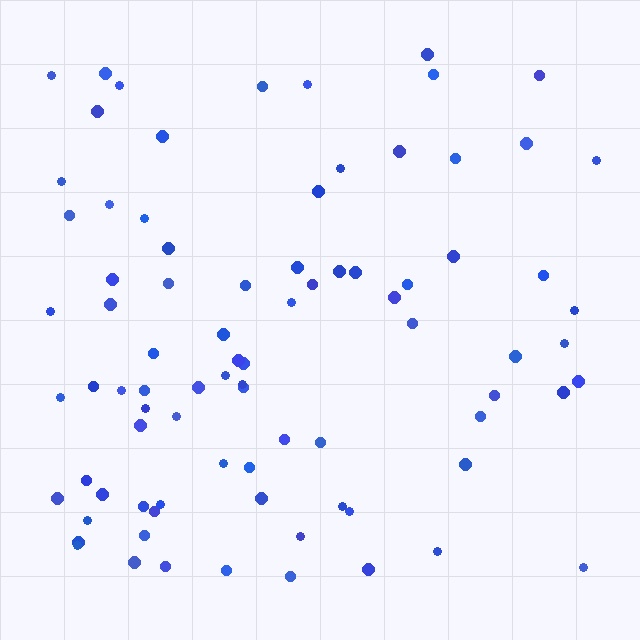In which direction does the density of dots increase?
From right to left, with the left side densest.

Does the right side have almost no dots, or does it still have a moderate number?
Still a moderate number, just noticeably fewer than the left.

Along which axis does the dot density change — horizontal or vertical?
Horizontal.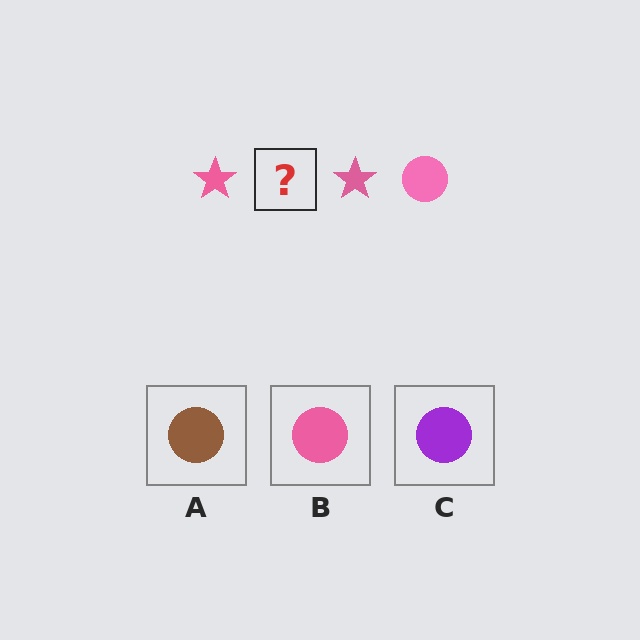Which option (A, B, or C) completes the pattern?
B.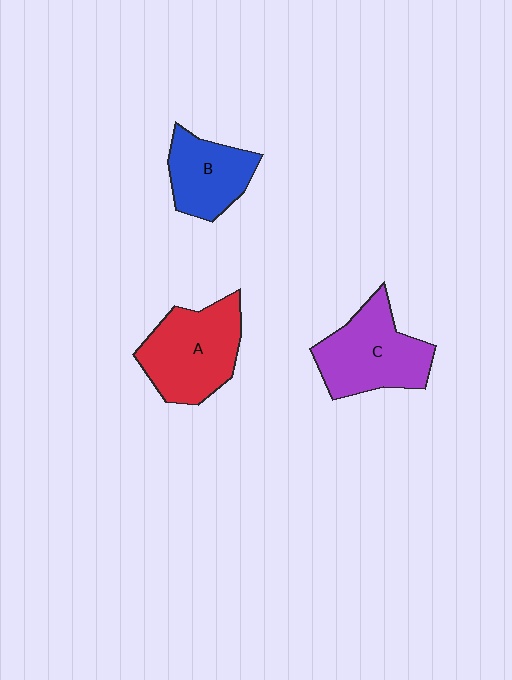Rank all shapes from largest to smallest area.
From largest to smallest: A (red), C (purple), B (blue).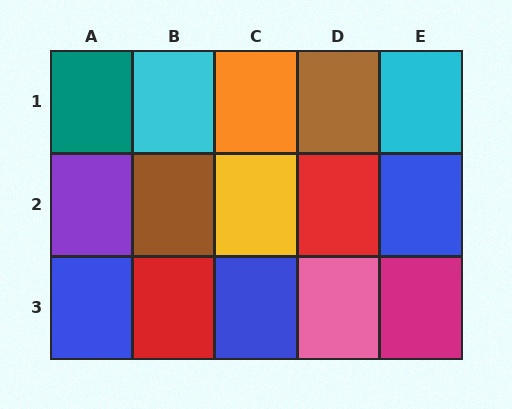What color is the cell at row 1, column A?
Teal.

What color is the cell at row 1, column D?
Brown.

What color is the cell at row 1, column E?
Cyan.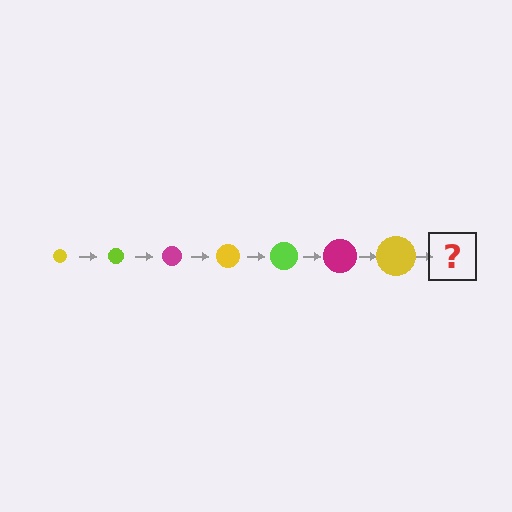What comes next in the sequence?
The next element should be a lime circle, larger than the previous one.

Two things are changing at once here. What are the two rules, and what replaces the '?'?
The two rules are that the circle grows larger each step and the color cycles through yellow, lime, and magenta. The '?' should be a lime circle, larger than the previous one.